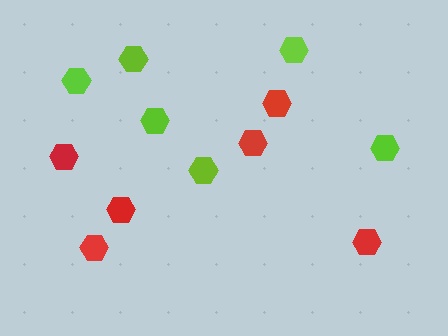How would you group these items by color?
There are 2 groups: one group of red hexagons (6) and one group of lime hexagons (6).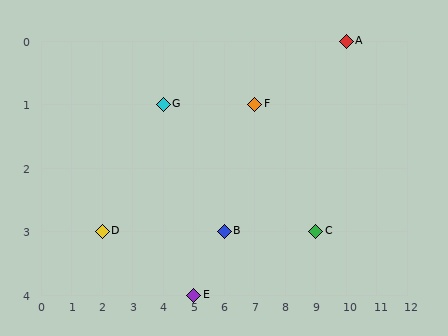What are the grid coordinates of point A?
Point A is at grid coordinates (10, 0).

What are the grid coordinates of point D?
Point D is at grid coordinates (2, 3).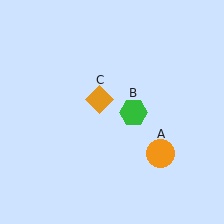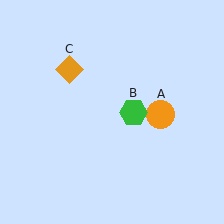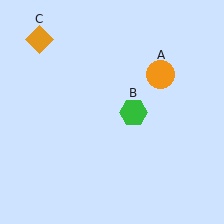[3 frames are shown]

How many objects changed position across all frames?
2 objects changed position: orange circle (object A), orange diamond (object C).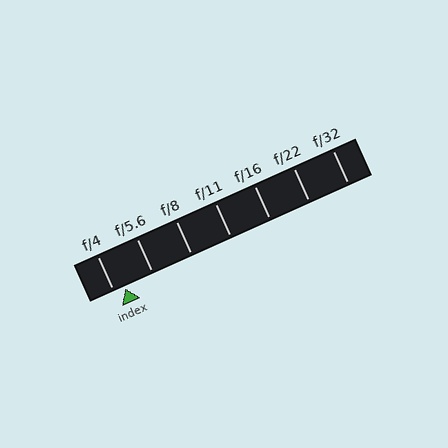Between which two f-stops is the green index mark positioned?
The index mark is between f/4 and f/5.6.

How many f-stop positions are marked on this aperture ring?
There are 7 f-stop positions marked.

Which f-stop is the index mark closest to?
The index mark is closest to f/4.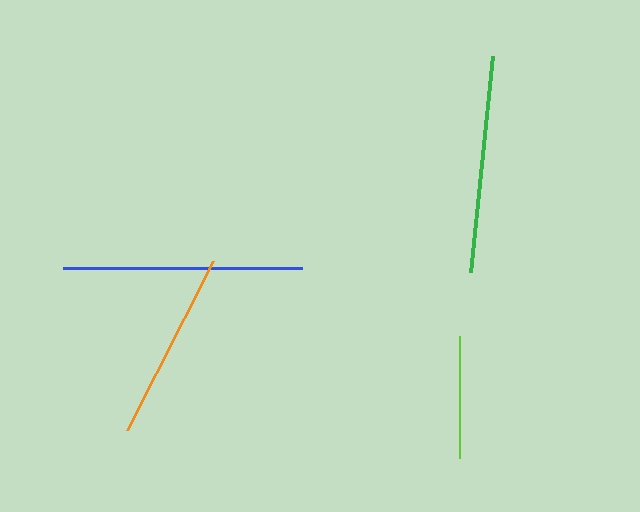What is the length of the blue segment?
The blue segment is approximately 239 pixels long.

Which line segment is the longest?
The blue line is the longest at approximately 239 pixels.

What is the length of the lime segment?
The lime segment is approximately 122 pixels long.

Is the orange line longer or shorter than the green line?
The green line is longer than the orange line.